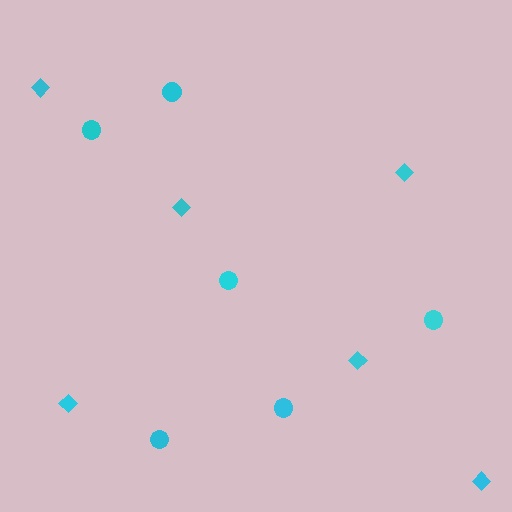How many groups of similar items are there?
There are 2 groups: one group of circles (6) and one group of diamonds (6).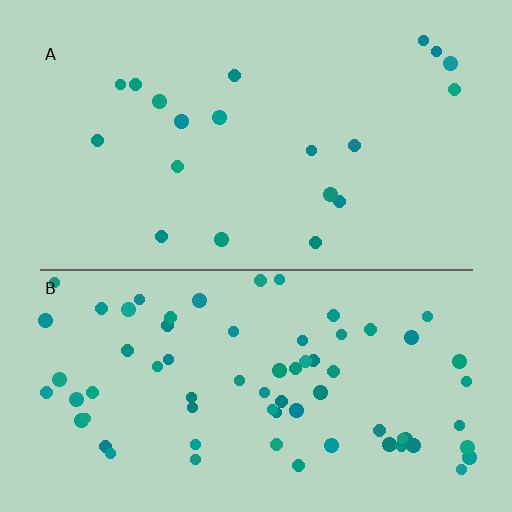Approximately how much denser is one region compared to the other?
Approximately 3.6× — region B over region A.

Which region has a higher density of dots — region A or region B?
B (the bottom).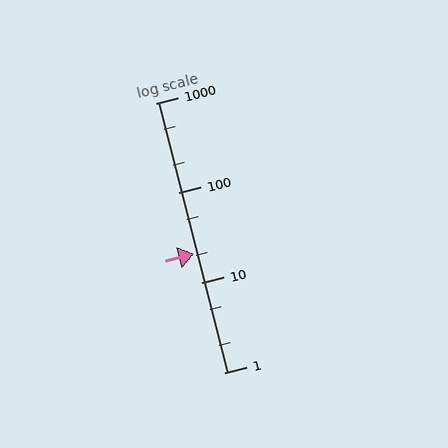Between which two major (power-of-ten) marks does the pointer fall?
The pointer is between 10 and 100.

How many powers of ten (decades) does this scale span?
The scale spans 3 decades, from 1 to 1000.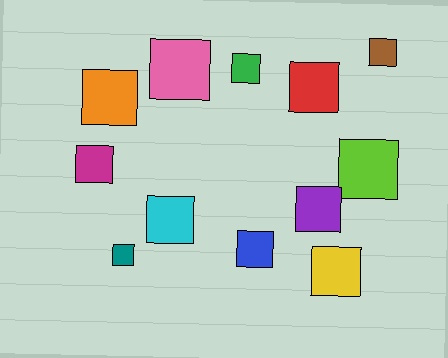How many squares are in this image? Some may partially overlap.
There are 12 squares.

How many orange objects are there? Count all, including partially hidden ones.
There is 1 orange object.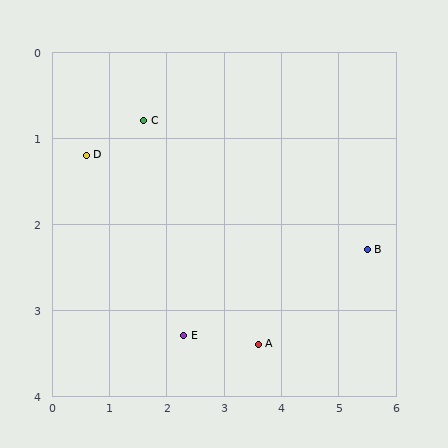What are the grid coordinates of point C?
Point C is at approximately (1.6, 0.8).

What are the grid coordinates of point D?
Point D is at approximately (0.6, 1.2).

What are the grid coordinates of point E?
Point E is at approximately (2.3, 3.3).